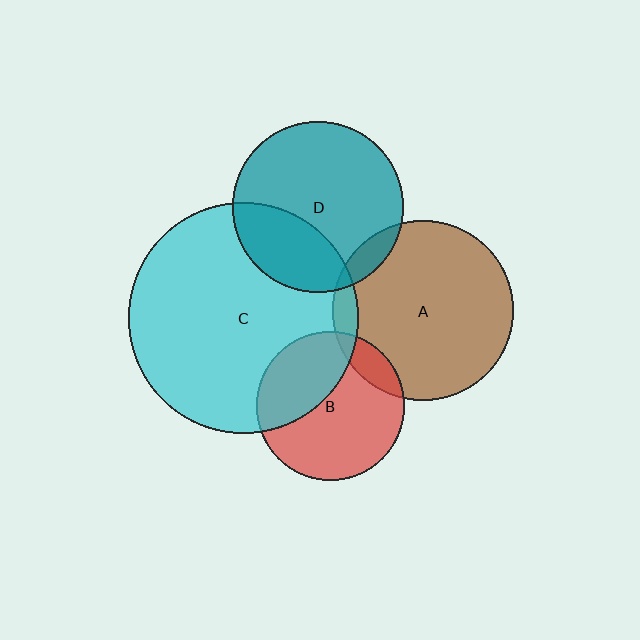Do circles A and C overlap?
Yes.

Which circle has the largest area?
Circle C (cyan).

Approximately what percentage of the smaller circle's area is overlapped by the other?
Approximately 5%.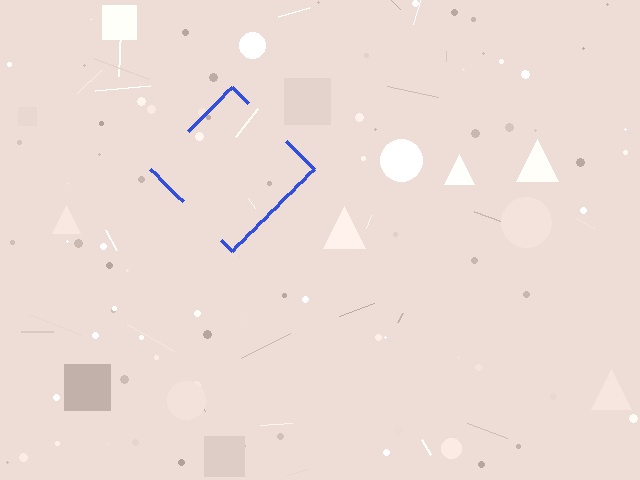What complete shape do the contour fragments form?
The contour fragments form a diamond.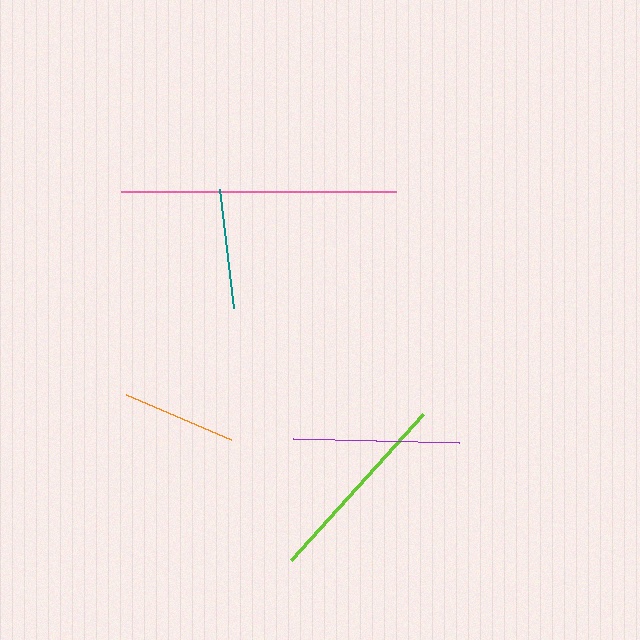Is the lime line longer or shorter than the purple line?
The lime line is longer than the purple line.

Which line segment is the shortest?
The orange line is the shortest at approximately 115 pixels.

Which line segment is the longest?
The pink line is the longest at approximately 276 pixels.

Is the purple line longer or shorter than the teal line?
The purple line is longer than the teal line.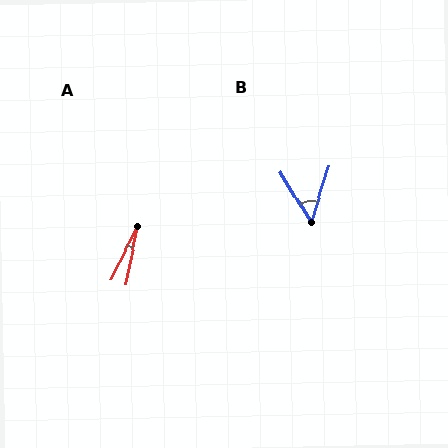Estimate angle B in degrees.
Approximately 49 degrees.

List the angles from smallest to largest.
A (15°), B (49°).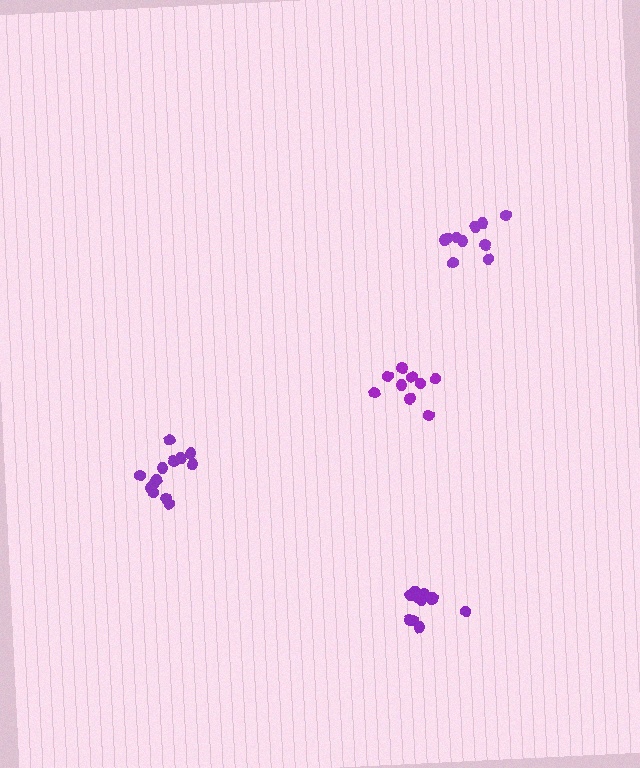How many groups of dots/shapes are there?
There are 4 groups.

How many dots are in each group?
Group 1: 10 dots, Group 2: 13 dots, Group 3: 9 dots, Group 4: 12 dots (44 total).